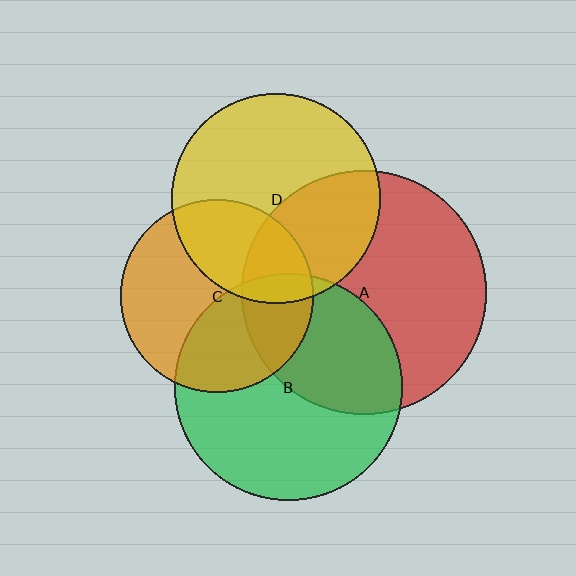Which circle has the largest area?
Circle A (red).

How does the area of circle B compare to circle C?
Approximately 1.4 times.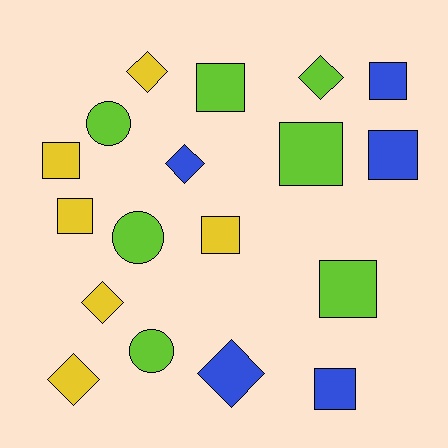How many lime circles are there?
There are 3 lime circles.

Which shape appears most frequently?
Square, with 9 objects.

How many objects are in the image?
There are 18 objects.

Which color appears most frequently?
Lime, with 7 objects.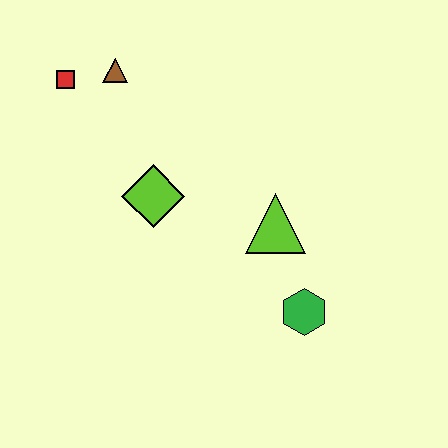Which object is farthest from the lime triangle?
The red square is farthest from the lime triangle.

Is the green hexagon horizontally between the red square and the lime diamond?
No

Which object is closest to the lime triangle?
The green hexagon is closest to the lime triangle.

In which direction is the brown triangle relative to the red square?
The brown triangle is to the right of the red square.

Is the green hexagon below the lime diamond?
Yes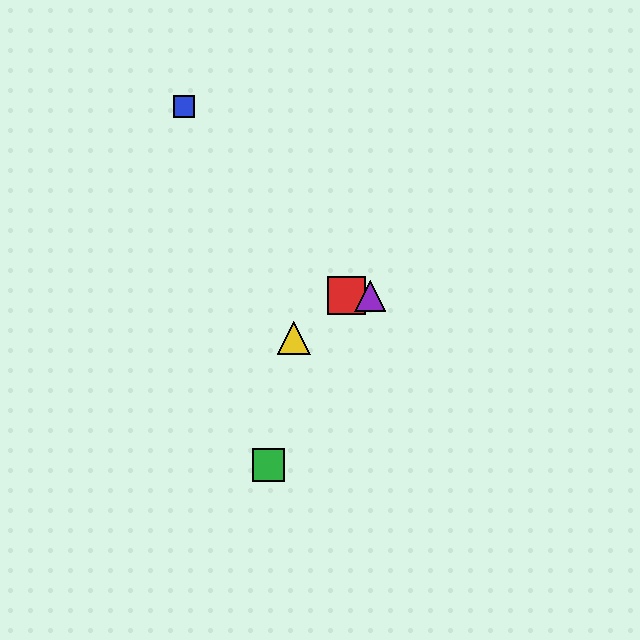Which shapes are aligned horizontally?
The red square, the purple triangle are aligned horizontally.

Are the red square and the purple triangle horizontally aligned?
Yes, both are at y≈296.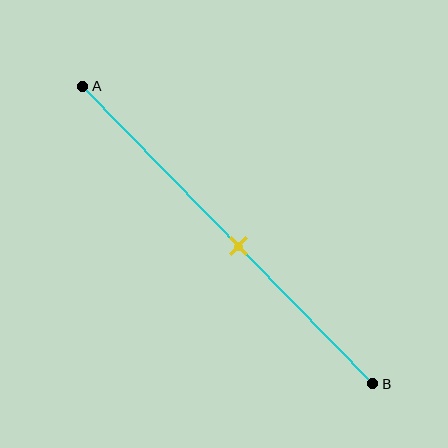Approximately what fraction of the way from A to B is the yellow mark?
The yellow mark is approximately 55% of the way from A to B.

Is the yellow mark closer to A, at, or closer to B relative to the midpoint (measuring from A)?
The yellow mark is closer to point B than the midpoint of segment AB.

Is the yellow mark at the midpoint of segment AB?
No, the mark is at about 55% from A, not at the 50% midpoint.